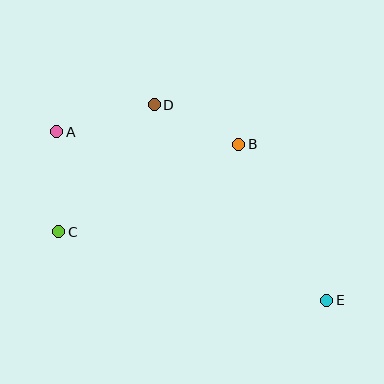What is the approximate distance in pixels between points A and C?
The distance between A and C is approximately 100 pixels.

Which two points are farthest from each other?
Points A and E are farthest from each other.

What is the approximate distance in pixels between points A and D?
The distance between A and D is approximately 101 pixels.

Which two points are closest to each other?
Points B and D are closest to each other.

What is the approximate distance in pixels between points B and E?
The distance between B and E is approximately 179 pixels.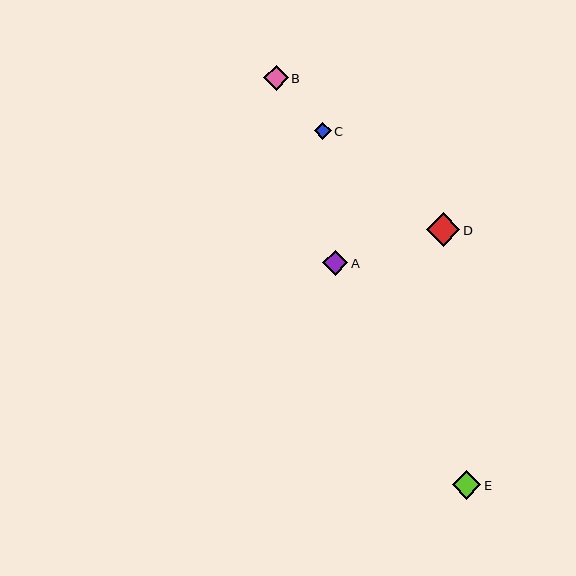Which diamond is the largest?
Diamond D is the largest with a size of approximately 33 pixels.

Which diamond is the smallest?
Diamond C is the smallest with a size of approximately 17 pixels.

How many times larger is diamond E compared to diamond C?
Diamond E is approximately 1.7 times the size of diamond C.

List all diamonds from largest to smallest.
From largest to smallest: D, E, A, B, C.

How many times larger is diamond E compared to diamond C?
Diamond E is approximately 1.7 times the size of diamond C.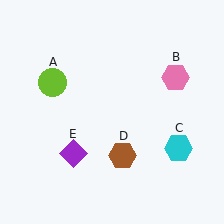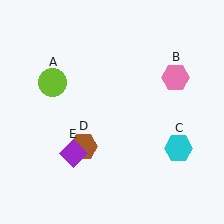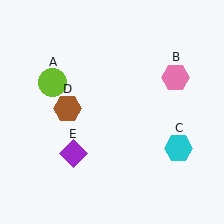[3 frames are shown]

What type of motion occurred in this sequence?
The brown hexagon (object D) rotated clockwise around the center of the scene.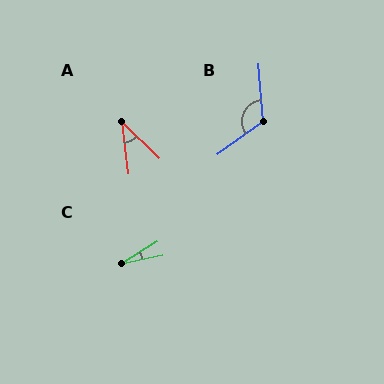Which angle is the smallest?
C, at approximately 20 degrees.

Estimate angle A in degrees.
Approximately 38 degrees.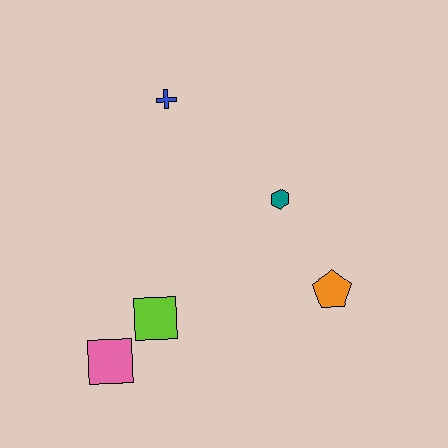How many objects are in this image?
There are 5 objects.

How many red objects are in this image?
There are no red objects.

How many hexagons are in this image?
There is 1 hexagon.